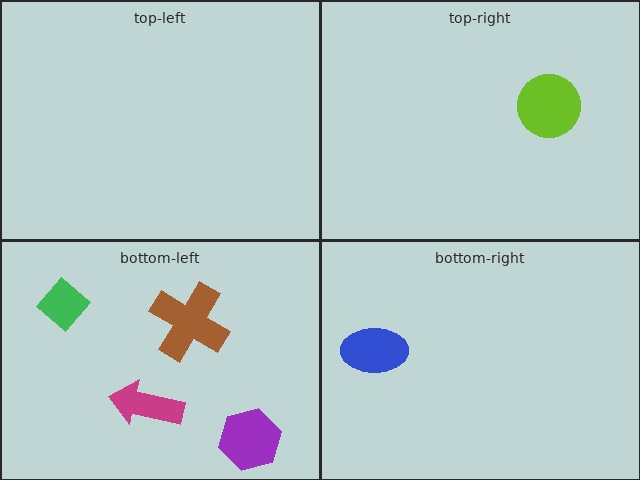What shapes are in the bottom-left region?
The brown cross, the green diamond, the purple hexagon, the magenta arrow.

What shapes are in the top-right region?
The lime circle.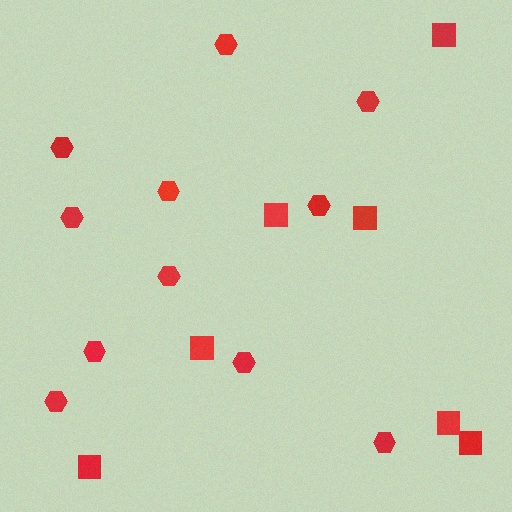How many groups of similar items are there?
There are 2 groups: one group of hexagons (11) and one group of squares (7).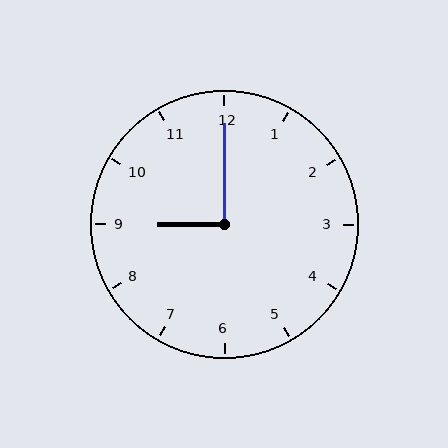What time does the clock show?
9:00.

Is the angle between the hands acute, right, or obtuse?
It is right.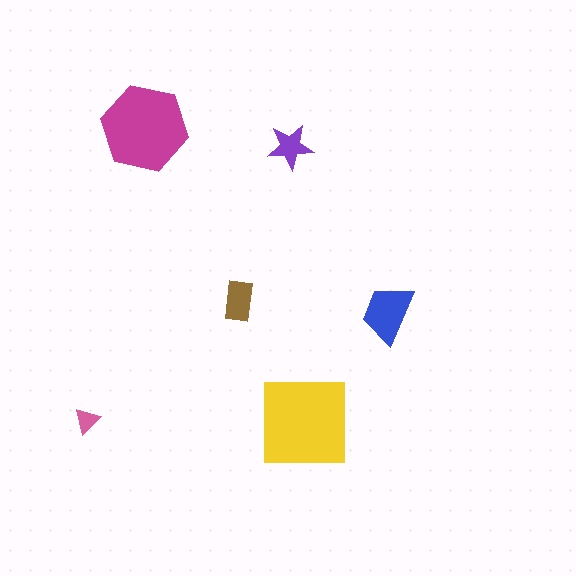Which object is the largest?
The yellow square.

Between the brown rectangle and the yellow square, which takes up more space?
The yellow square.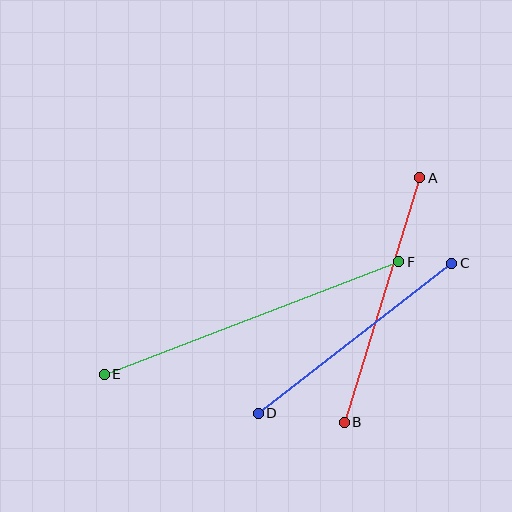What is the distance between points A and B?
The distance is approximately 256 pixels.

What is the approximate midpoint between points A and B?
The midpoint is at approximately (382, 300) pixels.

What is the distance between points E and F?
The distance is approximately 315 pixels.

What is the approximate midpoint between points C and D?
The midpoint is at approximately (355, 338) pixels.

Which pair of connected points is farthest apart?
Points E and F are farthest apart.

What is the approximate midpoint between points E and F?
The midpoint is at approximately (252, 318) pixels.